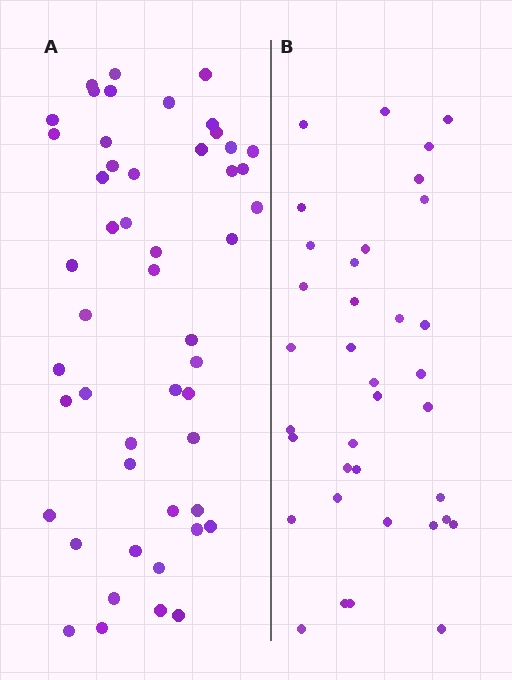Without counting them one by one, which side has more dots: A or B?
Region A (the left region) has more dots.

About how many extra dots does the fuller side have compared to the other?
Region A has approximately 15 more dots than region B.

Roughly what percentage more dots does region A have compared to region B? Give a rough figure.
About 40% more.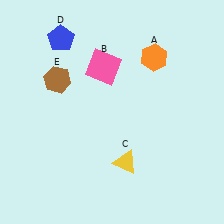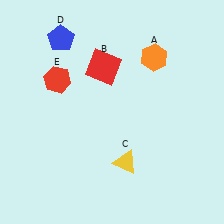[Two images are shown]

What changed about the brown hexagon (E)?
In Image 1, E is brown. In Image 2, it changed to red.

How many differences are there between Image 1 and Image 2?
There are 2 differences between the two images.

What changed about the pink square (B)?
In Image 1, B is pink. In Image 2, it changed to red.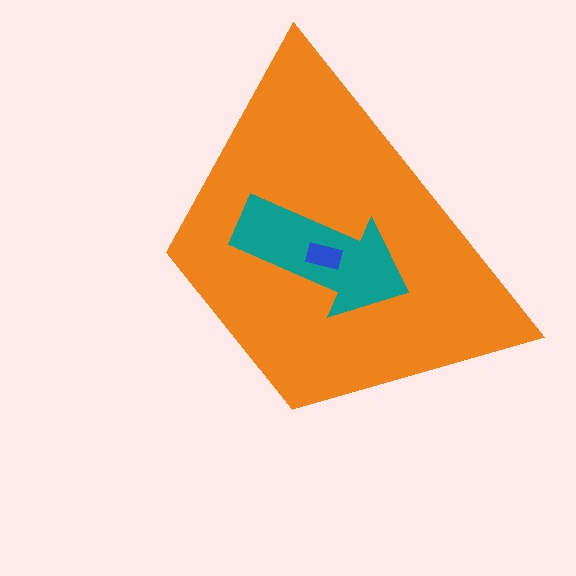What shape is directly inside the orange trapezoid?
The teal arrow.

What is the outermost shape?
The orange trapezoid.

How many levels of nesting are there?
3.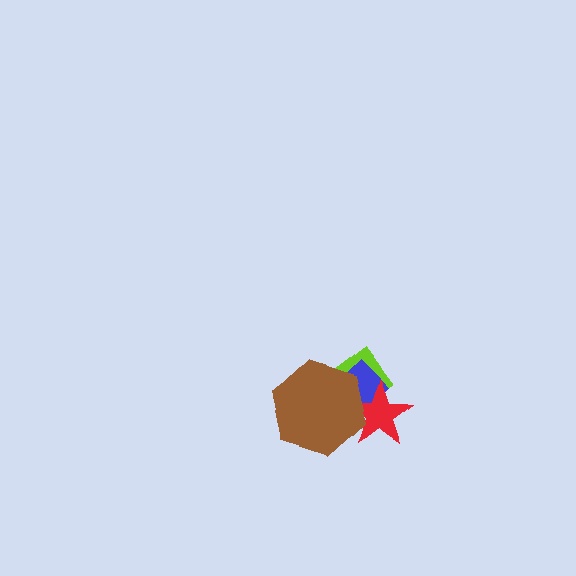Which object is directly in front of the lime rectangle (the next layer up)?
The blue diamond is directly in front of the lime rectangle.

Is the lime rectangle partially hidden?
Yes, it is partially covered by another shape.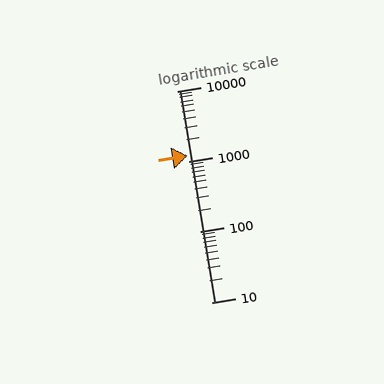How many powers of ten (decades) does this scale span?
The scale spans 3 decades, from 10 to 10000.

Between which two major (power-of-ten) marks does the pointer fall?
The pointer is between 1000 and 10000.